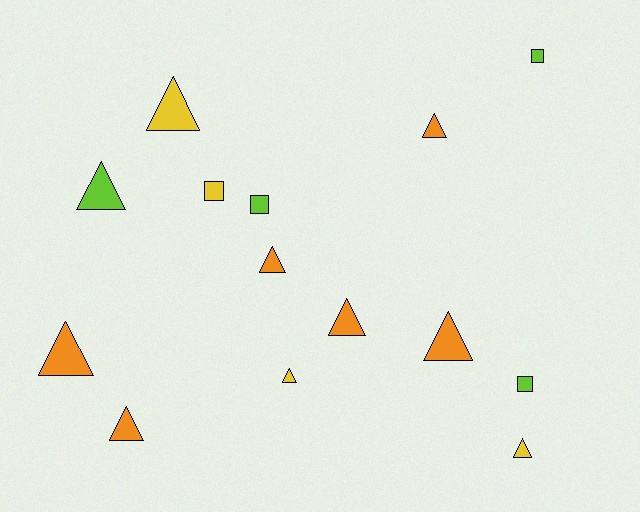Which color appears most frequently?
Orange, with 6 objects.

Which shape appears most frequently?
Triangle, with 10 objects.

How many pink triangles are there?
There are no pink triangles.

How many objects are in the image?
There are 14 objects.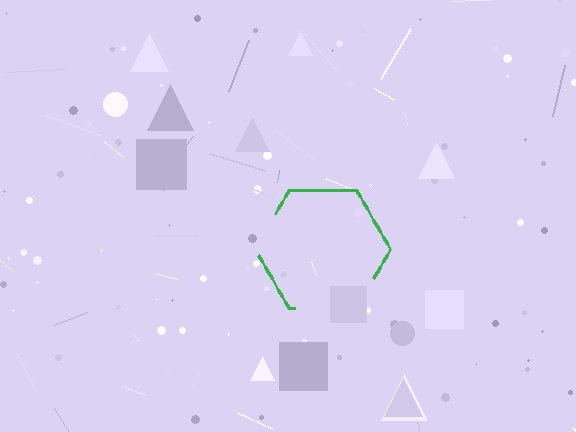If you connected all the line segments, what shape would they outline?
They would outline a hexagon.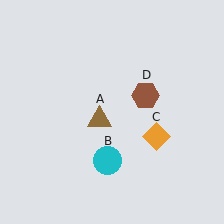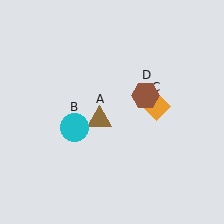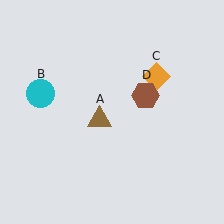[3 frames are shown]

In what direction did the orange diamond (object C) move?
The orange diamond (object C) moved up.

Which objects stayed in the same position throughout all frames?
Brown triangle (object A) and brown hexagon (object D) remained stationary.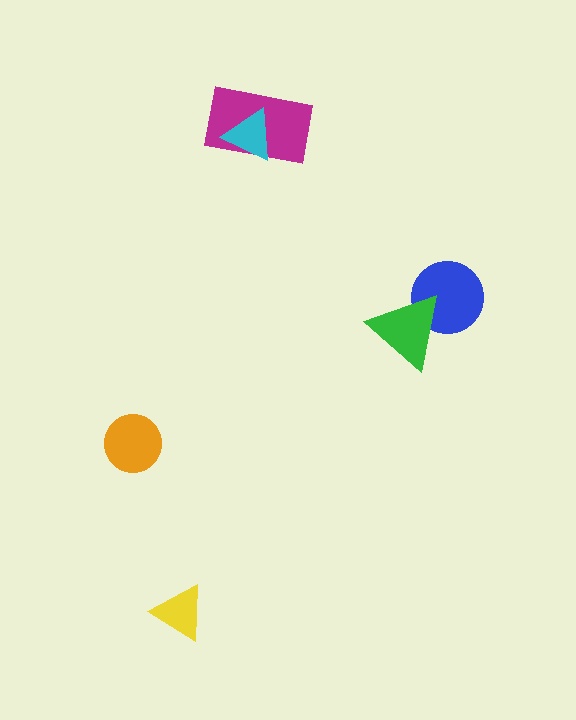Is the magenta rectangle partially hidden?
Yes, it is partially covered by another shape.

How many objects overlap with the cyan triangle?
1 object overlaps with the cyan triangle.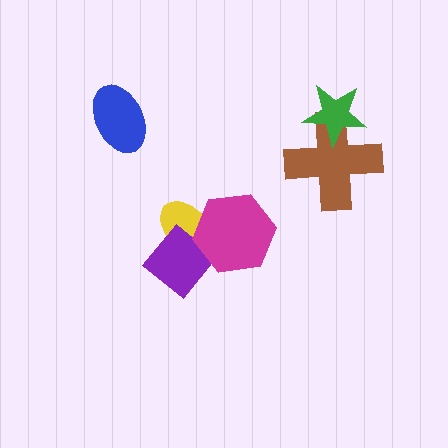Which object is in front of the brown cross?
The green star is in front of the brown cross.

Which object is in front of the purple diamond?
The magenta hexagon is in front of the purple diamond.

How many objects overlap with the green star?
1 object overlaps with the green star.